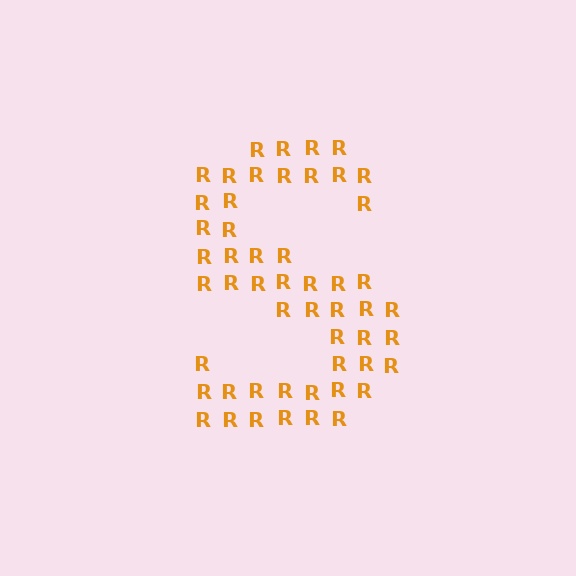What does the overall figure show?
The overall figure shows the letter S.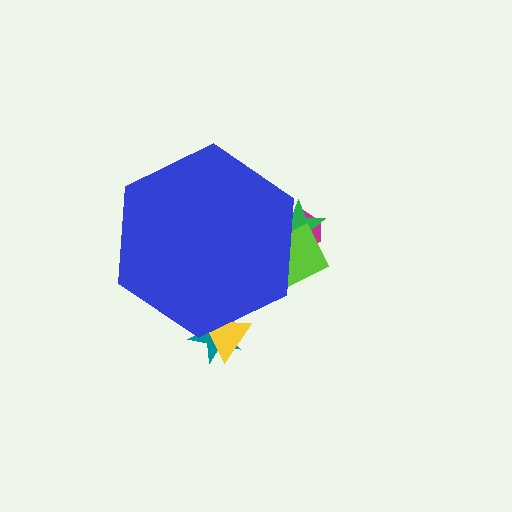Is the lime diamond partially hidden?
Yes, the lime diamond is partially hidden behind the blue hexagon.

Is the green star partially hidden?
Yes, the green star is partially hidden behind the blue hexagon.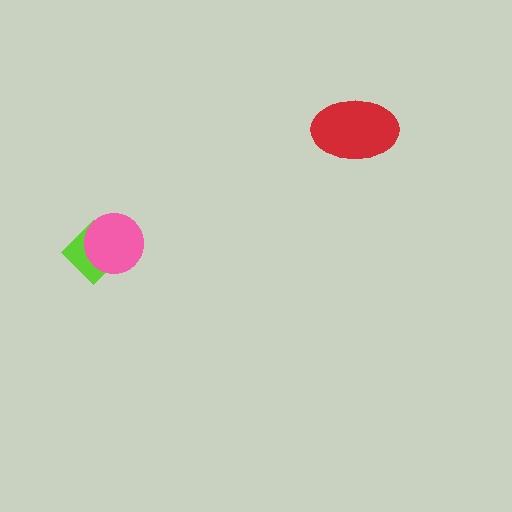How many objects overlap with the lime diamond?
1 object overlaps with the lime diamond.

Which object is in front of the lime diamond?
The pink circle is in front of the lime diamond.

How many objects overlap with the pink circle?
1 object overlaps with the pink circle.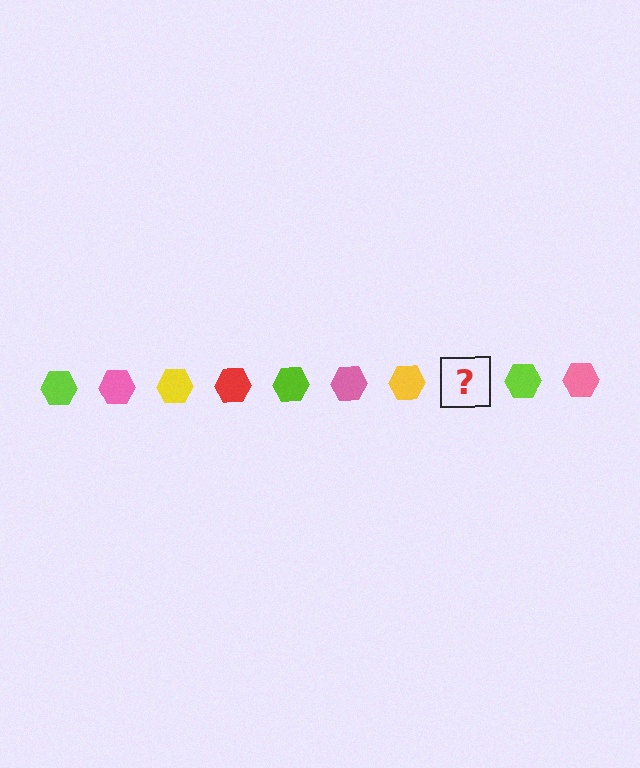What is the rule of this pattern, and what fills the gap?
The rule is that the pattern cycles through lime, pink, yellow, red hexagons. The gap should be filled with a red hexagon.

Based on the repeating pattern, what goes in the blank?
The blank should be a red hexagon.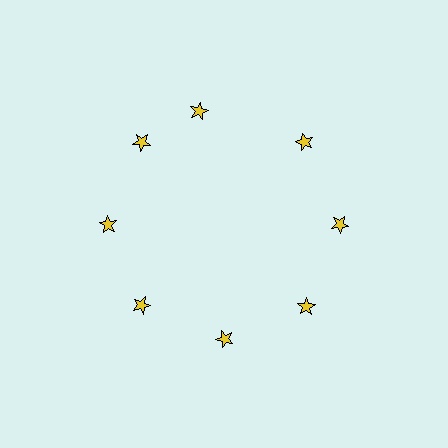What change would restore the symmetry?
The symmetry would be restored by rotating it back into even spacing with its neighbors so that all 8 stars sit at equal angles and equal distance from the center.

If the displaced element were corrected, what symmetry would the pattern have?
It would have 8-fold rotational symmetry — the pattern would map onto itself every 45 degrees.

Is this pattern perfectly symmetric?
No. The 8 yellow stars are arranged in a ring, but one element near the 12 o'clock position is rotated out of alignment along the ring, breaking the 8-fold rotational symmetry.